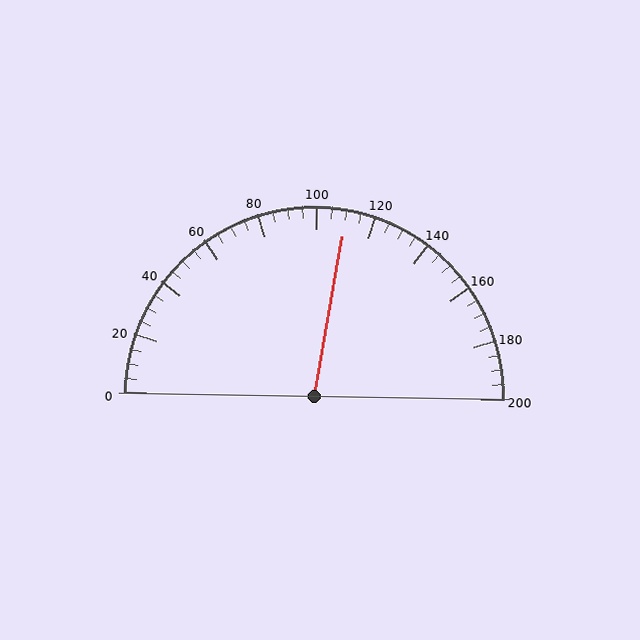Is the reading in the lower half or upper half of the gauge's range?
The reading is in the upper half of the range (0 to 200).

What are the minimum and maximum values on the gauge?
The gauge ranges from 0 to 200.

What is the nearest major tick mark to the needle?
The nearest major tick mark is 120.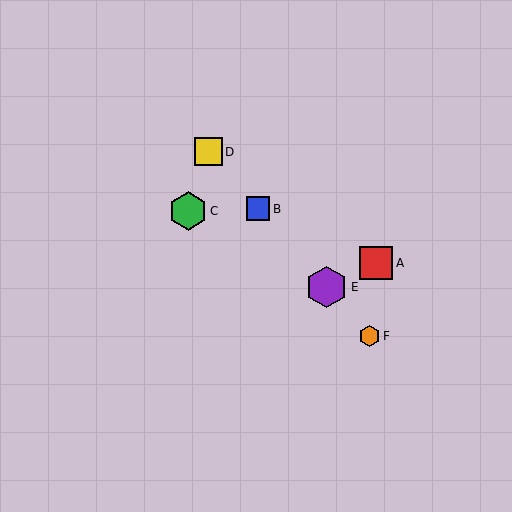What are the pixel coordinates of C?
Object C is at (188, 211).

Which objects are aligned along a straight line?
Objects B, D, E, F are aligned along a straight line.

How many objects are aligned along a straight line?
4 objects (B, D, E, F) are aligned along a straight line.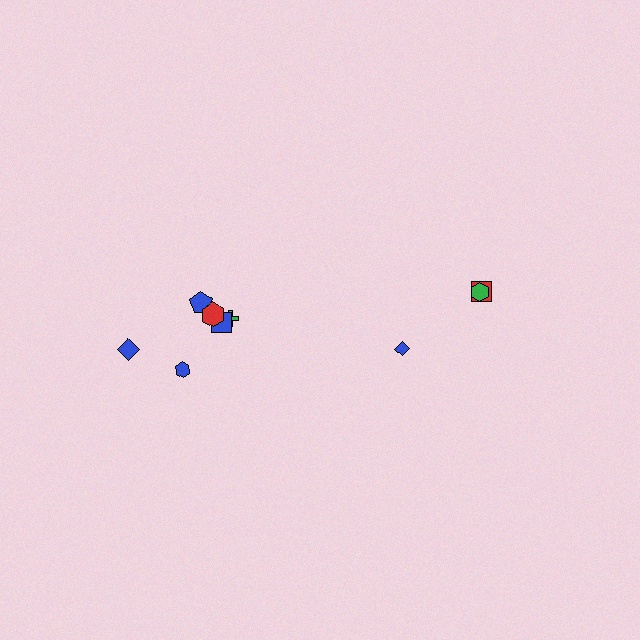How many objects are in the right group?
There are 3 objects.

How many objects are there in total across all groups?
There are 9 objects.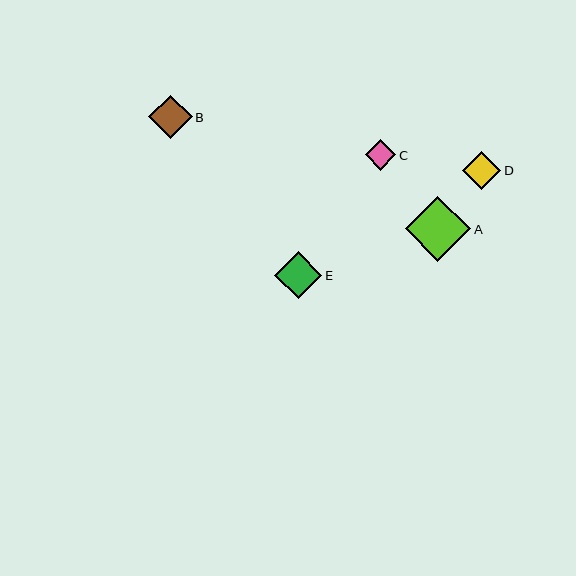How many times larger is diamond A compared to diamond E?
Diamond A is approximately 1.4 times the size of diamond E.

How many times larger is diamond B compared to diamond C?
Diamond B is approximately 1.4 times the size of diamond C.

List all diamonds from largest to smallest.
From largest to smallest: A, E, B, D, C.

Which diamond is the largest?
Diamond A is the largest with a size of approximately 66 pixels.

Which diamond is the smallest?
Diamond C is the smallest with a size of approximately 31 pixels.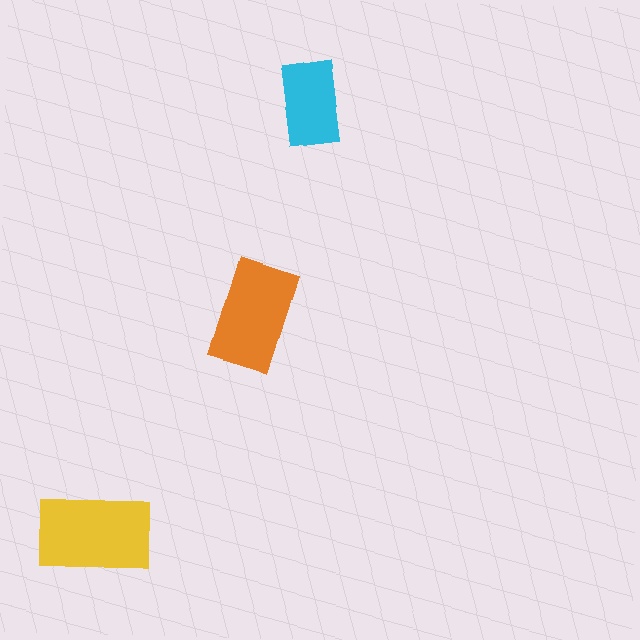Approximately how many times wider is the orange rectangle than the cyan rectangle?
About 1.5 times wider.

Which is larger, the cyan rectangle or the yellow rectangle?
The yellow one.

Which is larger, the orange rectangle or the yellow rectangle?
The yellow one.